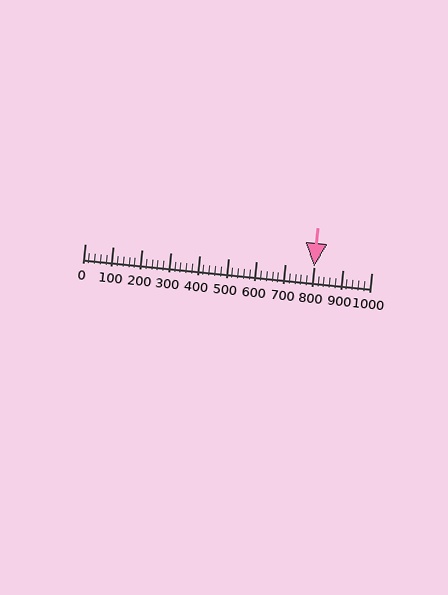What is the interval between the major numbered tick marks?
The major tick marks are spaced 100 units apart.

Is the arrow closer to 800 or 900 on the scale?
The arrow is closer to 800.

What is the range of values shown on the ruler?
The ruler shows values from 0 to 1000.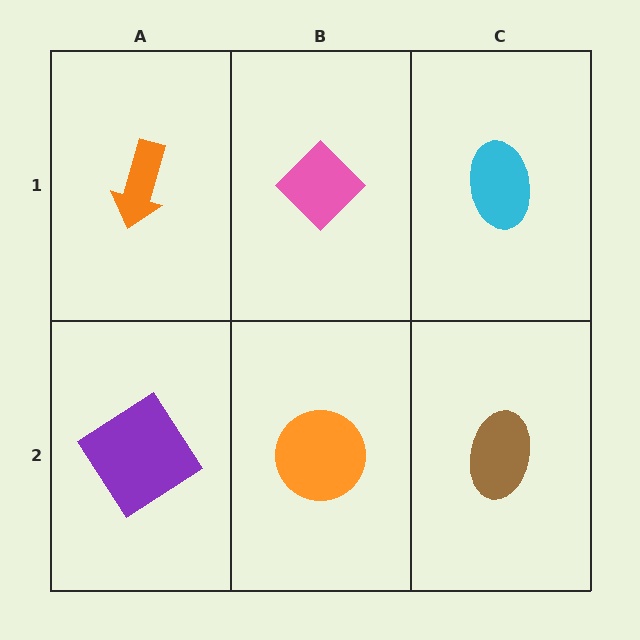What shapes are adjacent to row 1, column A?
A purple diamond (row 2, column A), a pink diamond (row 1, column B).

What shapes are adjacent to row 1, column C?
A brown ellipse (row 2, column C), a pink diamond (row 1, column B).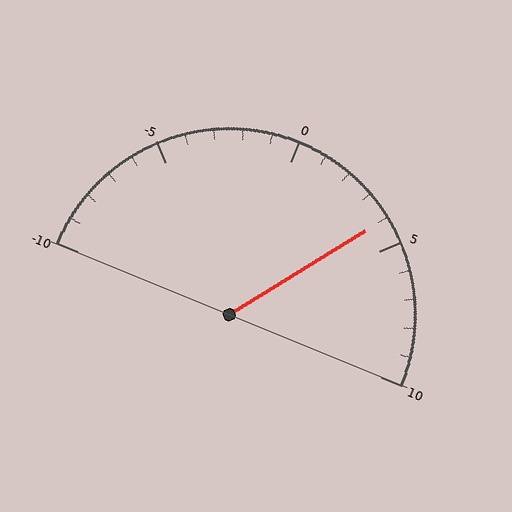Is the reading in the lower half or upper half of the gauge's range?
The reading is in the upper half of the range (-10 to 10).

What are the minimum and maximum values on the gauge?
The gauge ranges from -10 to 10.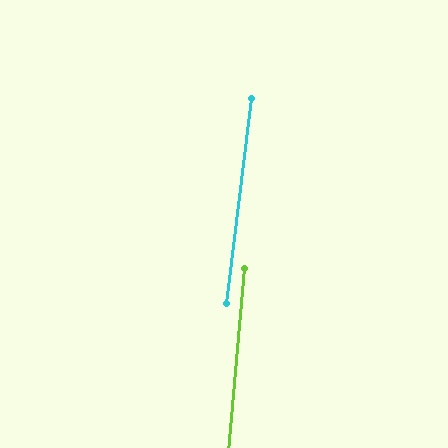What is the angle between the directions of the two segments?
Approximately 2 degrees.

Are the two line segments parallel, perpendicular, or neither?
Parallel — their directions differ by only 2.0°.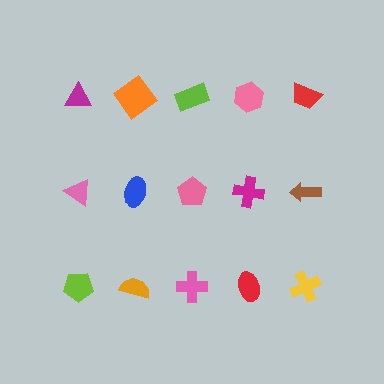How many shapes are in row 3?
5 shapes.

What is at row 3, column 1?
A lime pentagon.